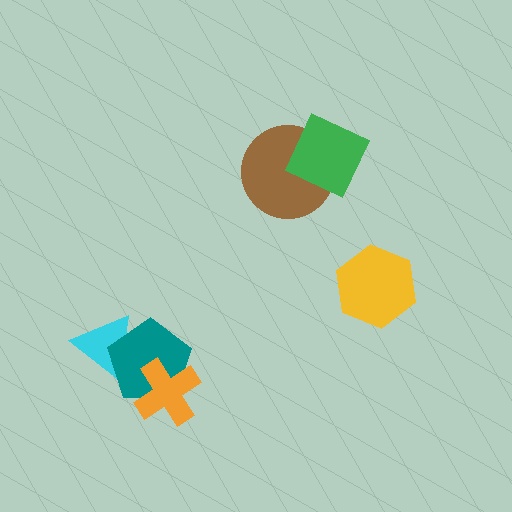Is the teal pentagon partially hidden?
Yes, it is partially covered by another shape.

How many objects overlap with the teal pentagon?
2 objects overlap with the teal pentagon.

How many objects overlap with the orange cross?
1 object overlaps with the orange cross.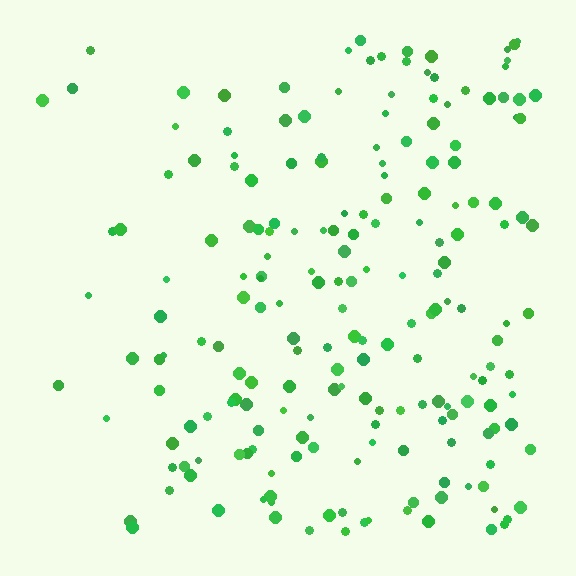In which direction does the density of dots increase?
From left to right, with the right side densest.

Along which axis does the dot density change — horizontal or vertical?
Horizontal.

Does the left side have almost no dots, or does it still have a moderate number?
Still a moderate number, just noticeably fewer than the right.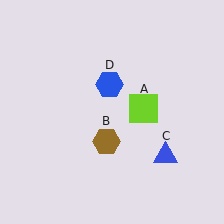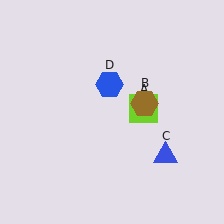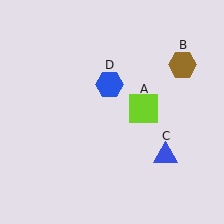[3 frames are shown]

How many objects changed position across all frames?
1 object changed position: brown hexagon (object B).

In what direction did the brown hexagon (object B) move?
The brown hexagon (object B) moved up and to the right.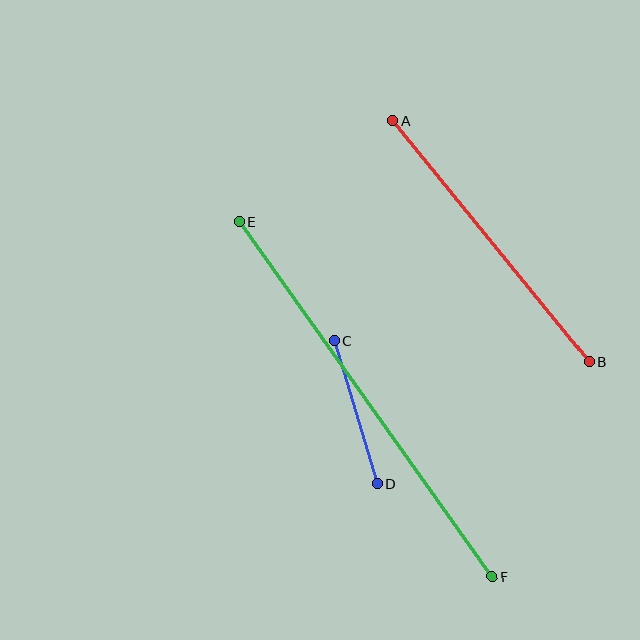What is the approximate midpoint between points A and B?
The midpoint is at approximately (491, 242) pixels.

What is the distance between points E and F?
The distance is approximately 436 pixels.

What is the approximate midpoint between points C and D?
The midpoint is at approximately (356, 412) pixels.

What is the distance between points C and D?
The distance is approximately 150 pixels.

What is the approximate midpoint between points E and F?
The midpoint is at approximately (366, 399) pixels.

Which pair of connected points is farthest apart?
Points E and F are farthest apart.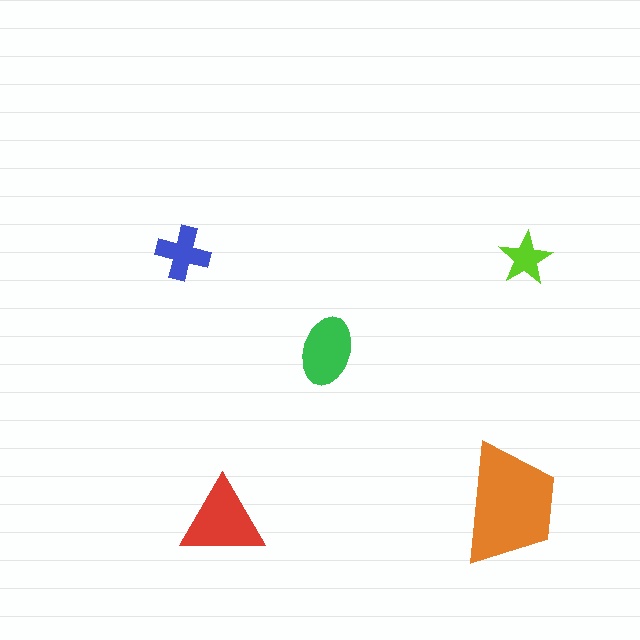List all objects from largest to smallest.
The orange trapezoid, the red triangle, the green ellipse, the blue cross, the lime star.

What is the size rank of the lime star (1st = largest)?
5th.